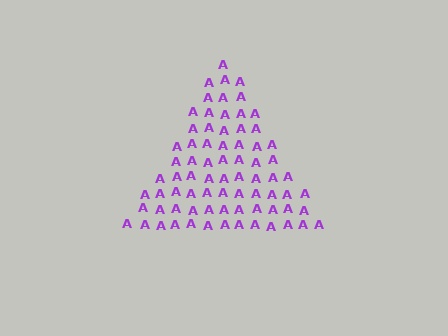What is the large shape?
The large shape is a triangle.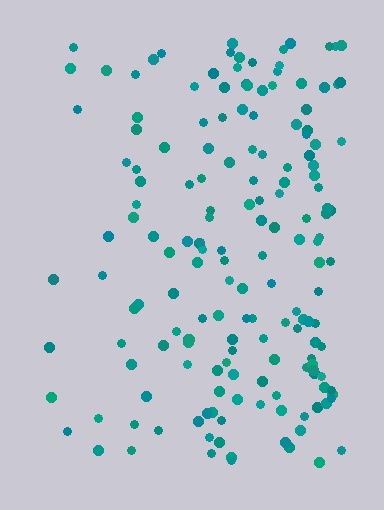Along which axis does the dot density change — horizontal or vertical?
Horizontal.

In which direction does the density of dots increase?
From left to right, with the right side densest.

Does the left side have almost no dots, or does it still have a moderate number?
Still a moderate number, just noticeably fewer than the right.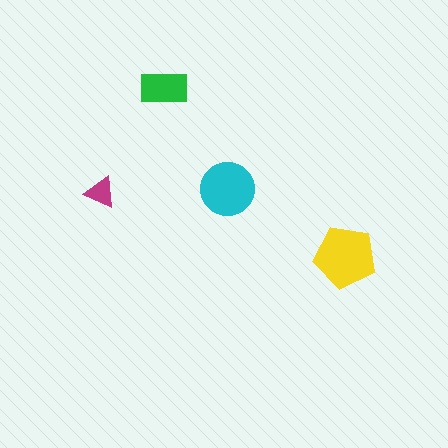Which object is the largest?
The yellow pentagon.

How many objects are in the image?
There are 4 objects in the image.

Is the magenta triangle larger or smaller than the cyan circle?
Smaller.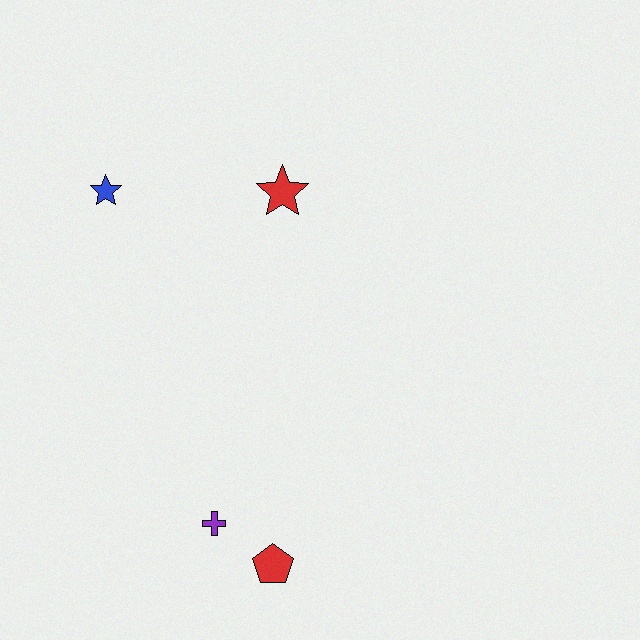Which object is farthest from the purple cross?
The blue star is farthest from the purple cross.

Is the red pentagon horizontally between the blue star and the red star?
Yes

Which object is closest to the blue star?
The red star is closest to the blue star.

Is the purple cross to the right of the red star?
No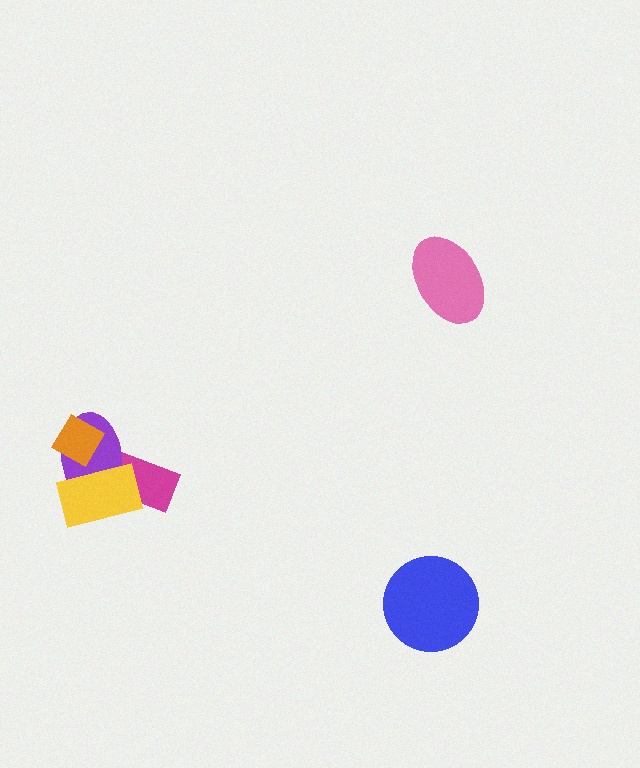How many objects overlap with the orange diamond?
2 objects overlap with the orange diamond.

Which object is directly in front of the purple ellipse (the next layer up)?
The yellow rectangle is directly in front of the purple ellipse.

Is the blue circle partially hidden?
No, no other shape covers it.